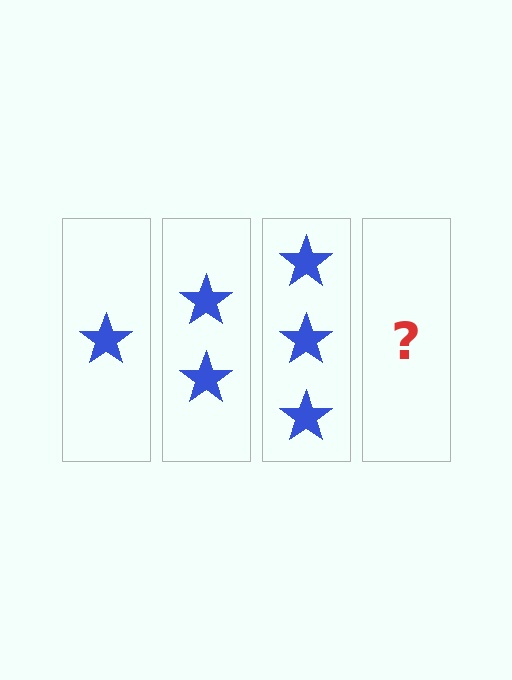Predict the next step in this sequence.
The next step is 4 stars.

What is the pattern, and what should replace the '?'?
The pattern is that each step adds one more star. The '?' should be 4 stars.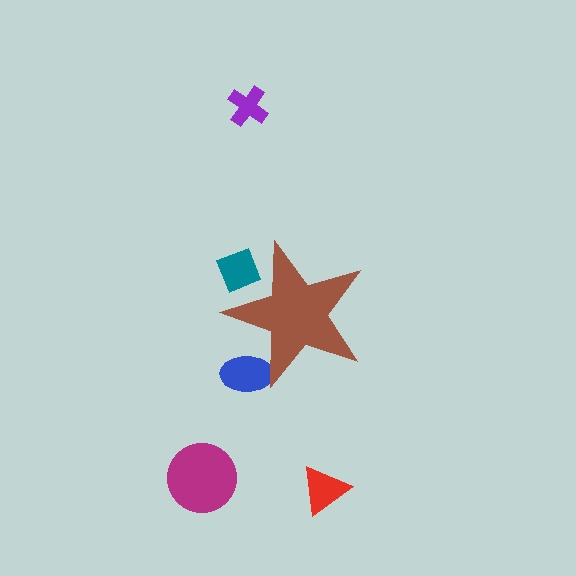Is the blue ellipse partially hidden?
Yes, the blue ellipse is partially hidden behind the brown star.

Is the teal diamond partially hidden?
Yes, the teal diamond is partially hidden behind the brown star.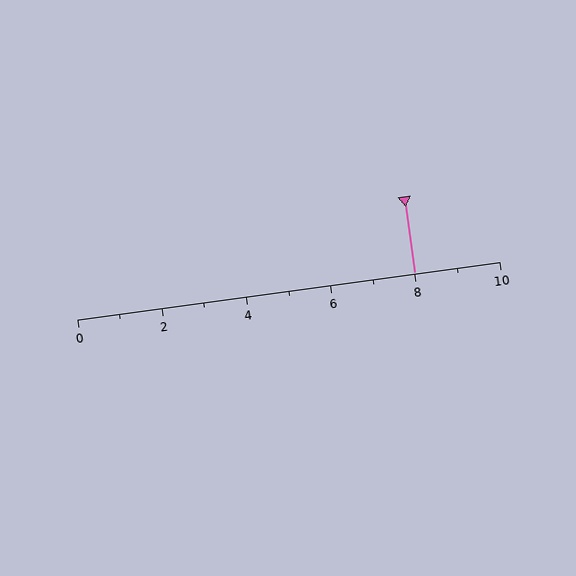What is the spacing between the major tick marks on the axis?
The major ticks are spaced 2 apart.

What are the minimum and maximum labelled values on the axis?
The axis runs from 0 to 10.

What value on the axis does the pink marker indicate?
The marker indicates approximately 8.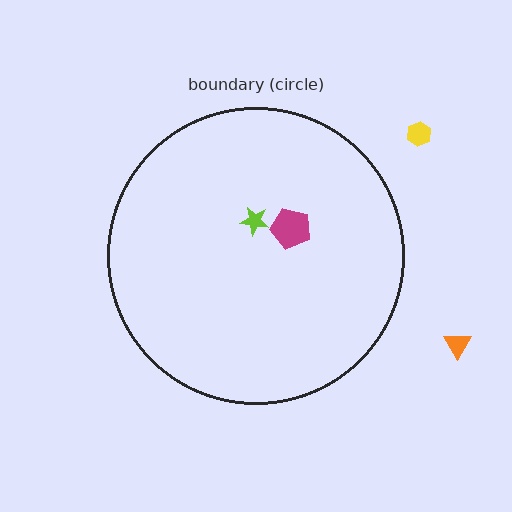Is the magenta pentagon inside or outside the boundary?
Inside.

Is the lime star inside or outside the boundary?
Inside.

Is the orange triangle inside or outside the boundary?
Outside.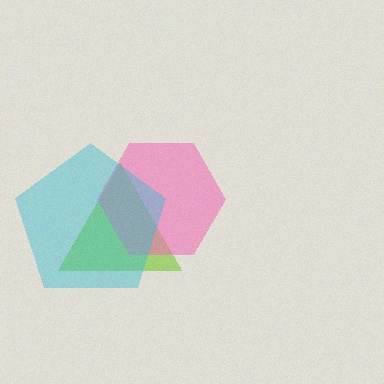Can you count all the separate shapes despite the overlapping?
Yes, there are 3 separate shapes.